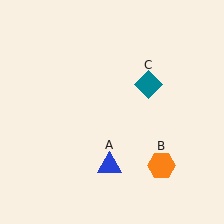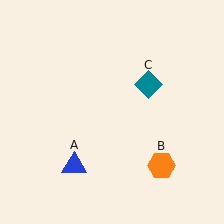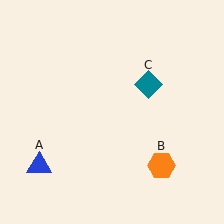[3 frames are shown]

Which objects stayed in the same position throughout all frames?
Orange hexagon (object B) and teal diamond (object C) remained stationary.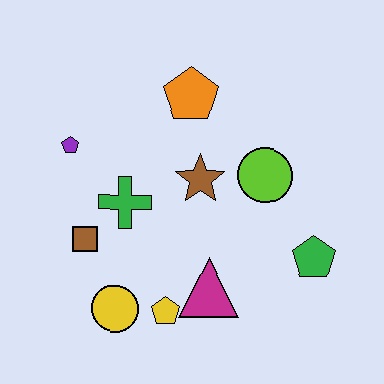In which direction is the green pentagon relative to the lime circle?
The green pentagon is below the lime circle.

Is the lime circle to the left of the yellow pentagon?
No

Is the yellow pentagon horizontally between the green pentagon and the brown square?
Yes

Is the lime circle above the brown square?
Yes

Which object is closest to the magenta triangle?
The yellow pentagon is closest to the magenta triangle.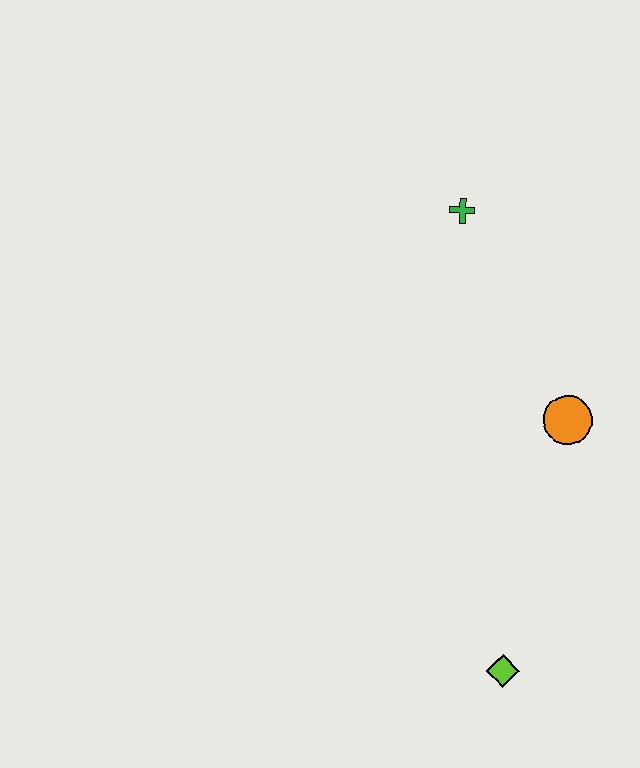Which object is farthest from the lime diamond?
The green cross is farthest from the lime diamond.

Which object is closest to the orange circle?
The green cross is closest to the orange circle.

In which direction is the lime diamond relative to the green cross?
The lime diamond is below the green cross.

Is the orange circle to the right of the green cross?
Yes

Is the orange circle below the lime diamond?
No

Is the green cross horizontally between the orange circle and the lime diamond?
No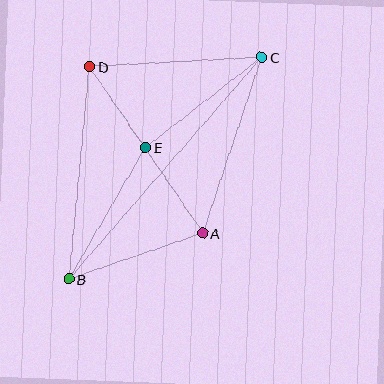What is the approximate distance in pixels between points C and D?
The distance between C and D is approximately 173 pixels.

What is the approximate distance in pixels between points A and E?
The distance between A and E is approximately 103 pixels.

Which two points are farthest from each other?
Points B and C are farthest from each other.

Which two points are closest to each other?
Points D and E are closest to each other.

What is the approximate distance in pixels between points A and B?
The distance between A and B is approximately 142 pixels.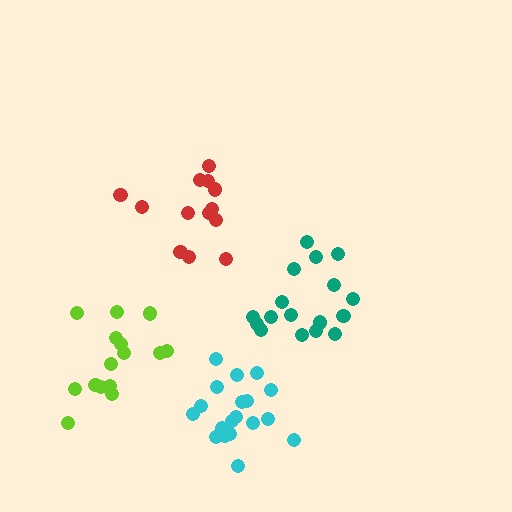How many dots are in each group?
Group 1: 13 dots, Group 2: 15 dots, Group 3: 19 dots, Group 4: 17 dots (64 total).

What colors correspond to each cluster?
The clusters are colored: red, lime, cyan, teal.